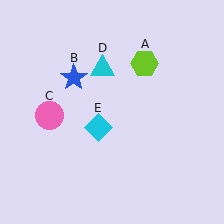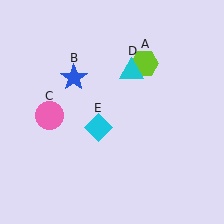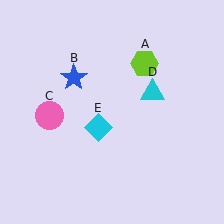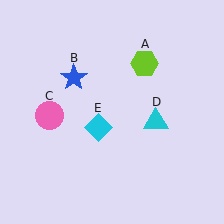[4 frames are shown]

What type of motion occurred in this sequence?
The cyan triangle (object D) rotated clockwise around the center of the scene.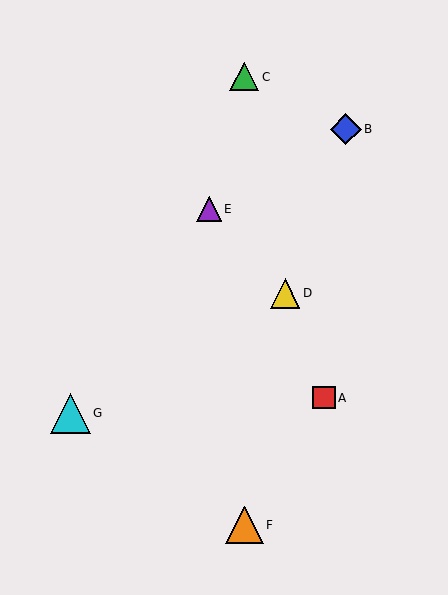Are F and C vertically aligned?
Yes, both are at x≈244.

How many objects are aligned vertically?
2 objects (C, F) are aligned vertically.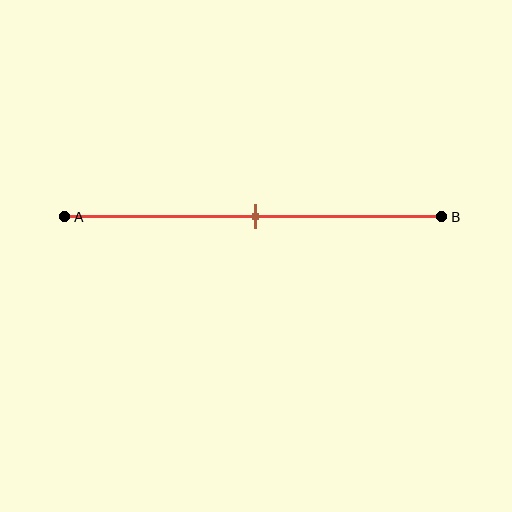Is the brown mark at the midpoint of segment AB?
Yes, the mark is approximately at the midpoint.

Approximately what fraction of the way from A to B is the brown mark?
The brown mark is approximately 50% of the way from A to B.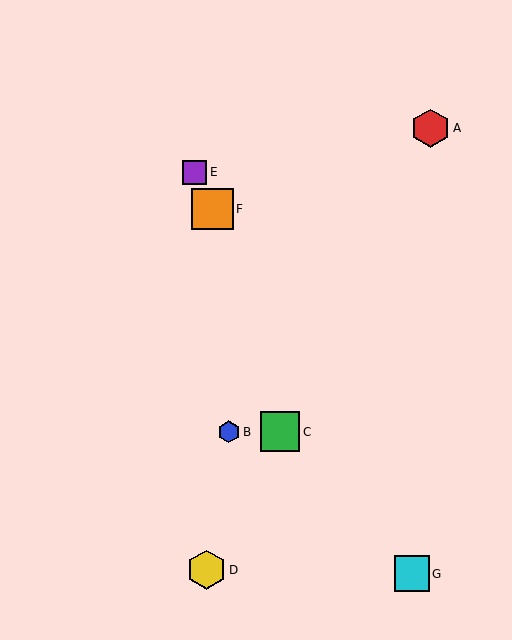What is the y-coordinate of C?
Object C is at y≈432.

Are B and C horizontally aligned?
Yes, both are at y≈432.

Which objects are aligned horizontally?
Objects B, C are aligned horizontally.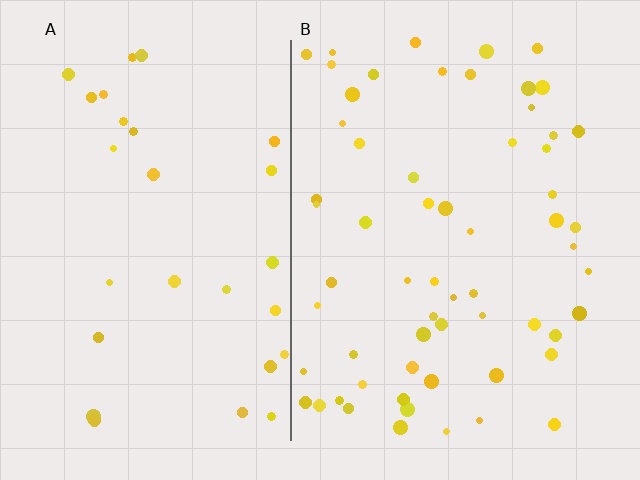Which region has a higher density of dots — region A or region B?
B (the right).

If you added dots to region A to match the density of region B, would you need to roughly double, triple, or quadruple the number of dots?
Approximately double.